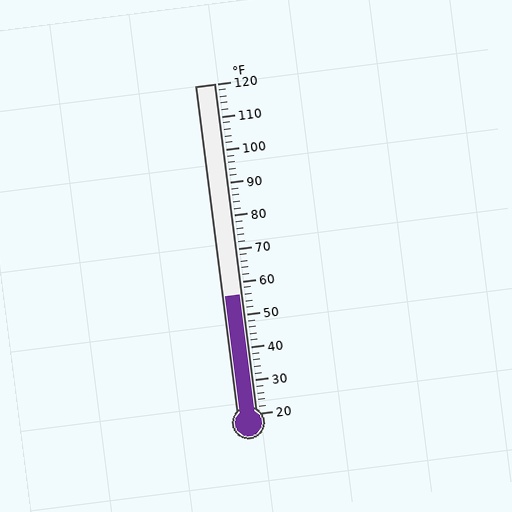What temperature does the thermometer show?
The thermometer shows approximately 56°F.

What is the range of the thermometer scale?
The thermometer scale ranges from 20°F to 120°F.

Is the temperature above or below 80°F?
The temperature is below 80°F.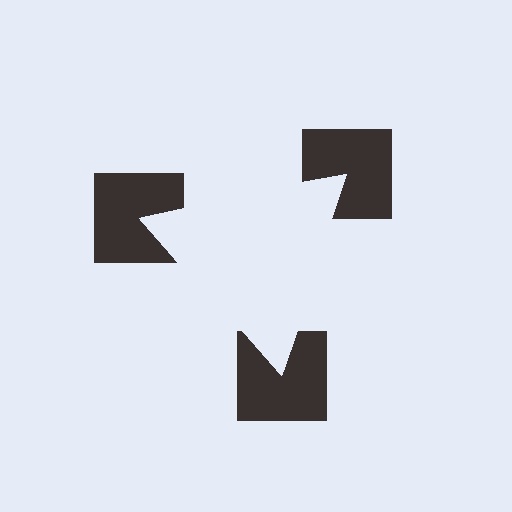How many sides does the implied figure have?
3 sides.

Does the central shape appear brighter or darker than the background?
It typically appears slightly brighter than the background, even though no actual brightness change is drawn.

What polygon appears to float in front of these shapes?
An illusory triangle — its edges are inferred from the aligned wedge cuts in the notched squares, not physically drawn.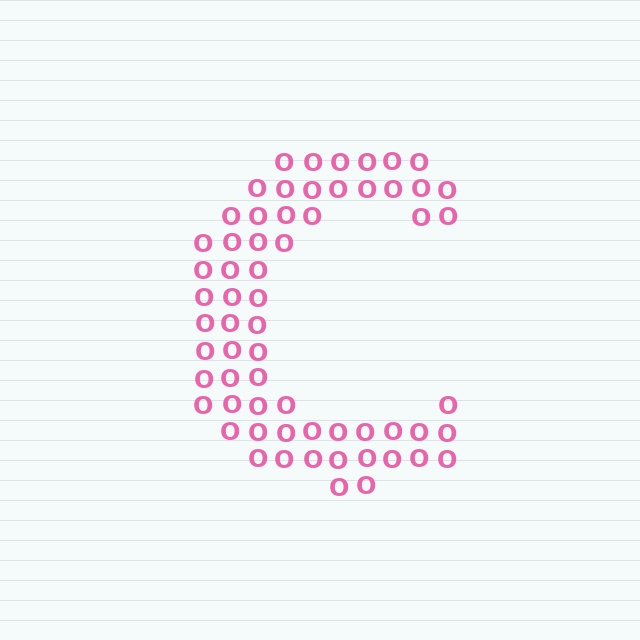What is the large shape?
The large shape is the letter C.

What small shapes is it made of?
It is made of small letter O's.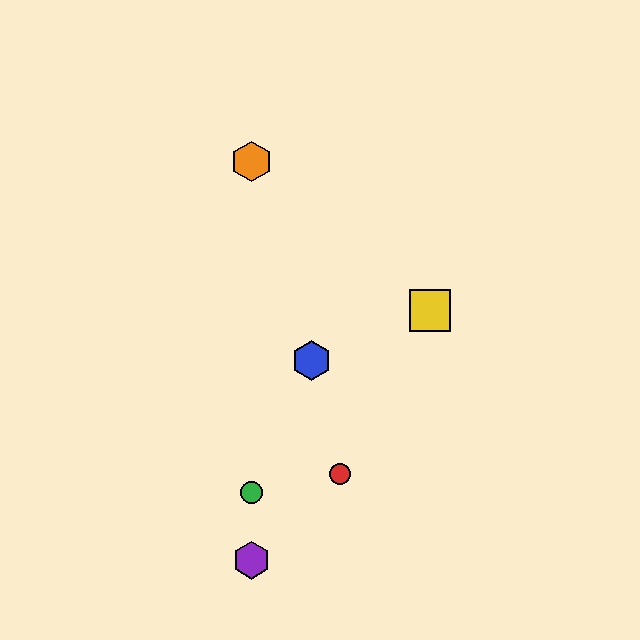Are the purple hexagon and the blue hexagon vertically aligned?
No, the purple hexagon is at x≈252 and the blue hexagon is at x≈311.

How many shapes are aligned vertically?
3 shapes (the green circle, the purple hexagon, the orange hexagon) are aligned vertically.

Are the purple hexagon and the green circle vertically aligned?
Yes, both are at x≈252.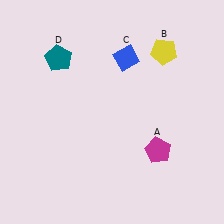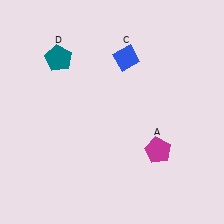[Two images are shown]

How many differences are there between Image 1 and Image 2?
There is 1 difference between the two images.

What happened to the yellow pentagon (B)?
The yellow pentagon (B) was removed in Image 2. It was in the top-right area of Image 1.